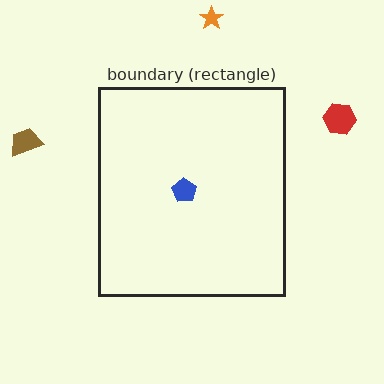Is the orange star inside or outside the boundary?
Outside.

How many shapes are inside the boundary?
1 inside, 3 outside.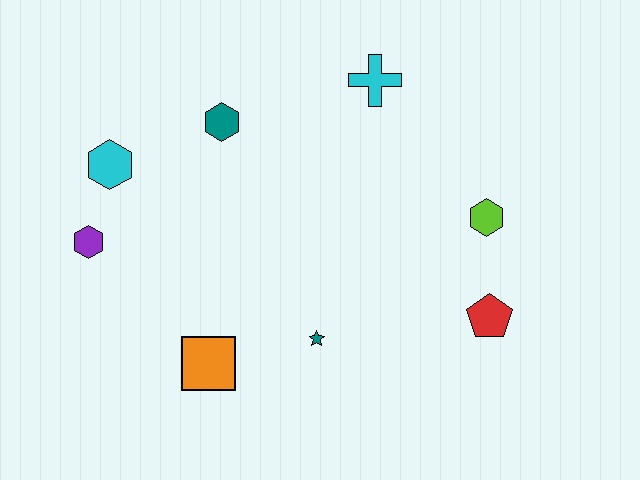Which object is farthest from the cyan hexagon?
The red pentagon is farthest from the cyan hexagon.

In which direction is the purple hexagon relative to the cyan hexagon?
The purple hexagon is below the cyan hexagon.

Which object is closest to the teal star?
The orange square is closest to the teal star.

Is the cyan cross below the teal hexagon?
No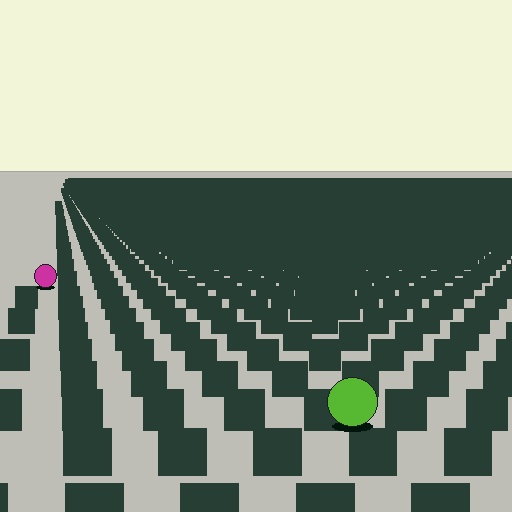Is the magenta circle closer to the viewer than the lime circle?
No. The lime circle is closer — you can tell from the texture gradient: the ground texture is coarser near it.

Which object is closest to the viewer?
The lime circle is closest. The texture marks near it are larger and more spread out.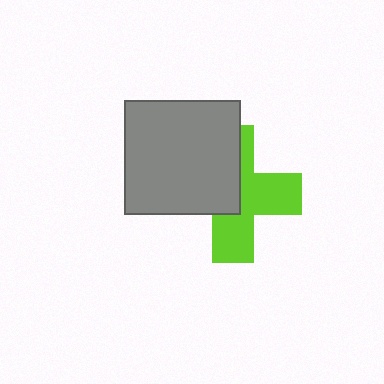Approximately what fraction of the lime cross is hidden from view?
Roughly 48% of the lime cross is hidden behind the gray rectangle.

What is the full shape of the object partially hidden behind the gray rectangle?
The partially hidden object is a lime cross.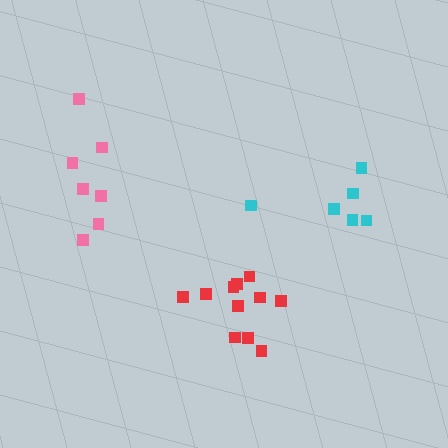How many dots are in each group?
Group 1: 11 dots, Group 2: 6 dots, Group 3: 7 dots (24 total).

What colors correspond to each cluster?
The clusters are colored: red, cyan, pink.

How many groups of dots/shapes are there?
There are 3 groups.